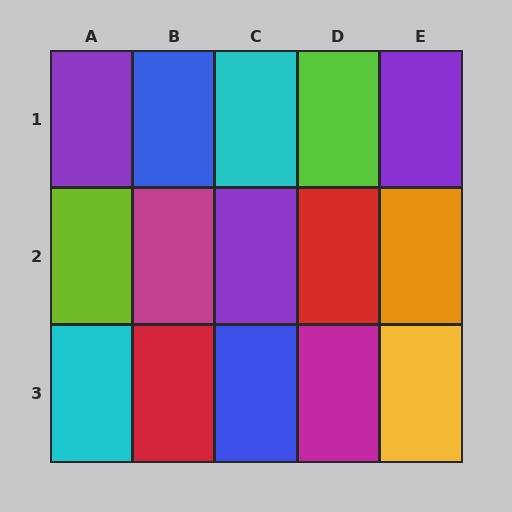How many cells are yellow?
1 cell is yellow.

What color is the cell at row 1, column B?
Blue.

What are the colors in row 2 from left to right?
Lime, magenta, purple, red, orange.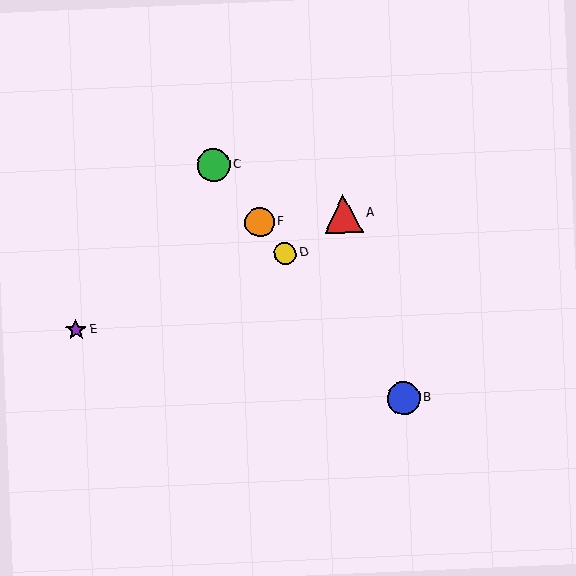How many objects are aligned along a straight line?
4 objects (B, C, D, F) are aligned along a straight line.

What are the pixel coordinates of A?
Object A is at (343, 214).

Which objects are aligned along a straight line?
Objects B, C, D, F are aligned along a straight line.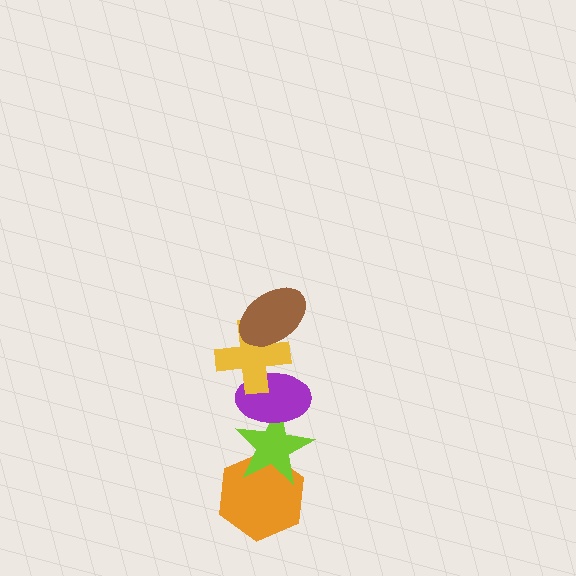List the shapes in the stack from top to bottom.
From top to bottom: the brown ellipse, the yellow cross, the purple ellipse, the lime star, the orange hexagon.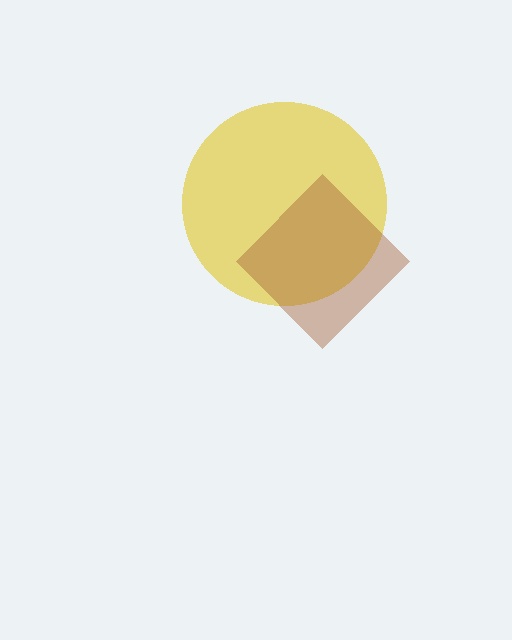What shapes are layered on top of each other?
The layered shapes are: a yellow circle, a brown diamond.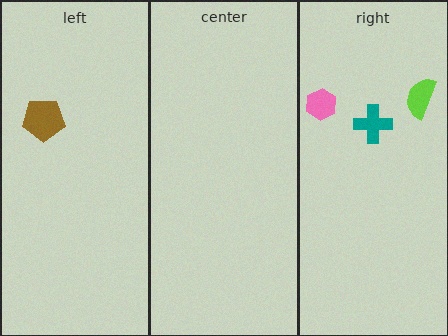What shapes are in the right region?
The pink hexagon, the lime semicircle, the teal cross.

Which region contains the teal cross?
The right region.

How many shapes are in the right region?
3.